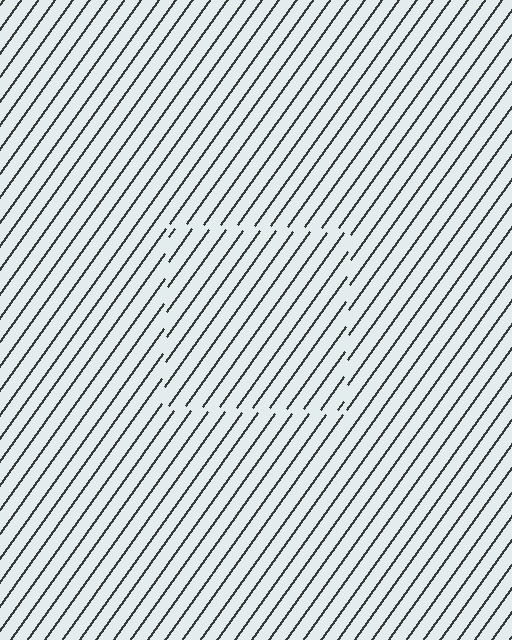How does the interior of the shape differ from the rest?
The interior of the shape contains the same grating, shifted by half a period — the contour is defined by the phase discontinuity where line-ends from the inner and outer gratings abut.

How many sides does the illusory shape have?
4 sides — the line-ends trace a square.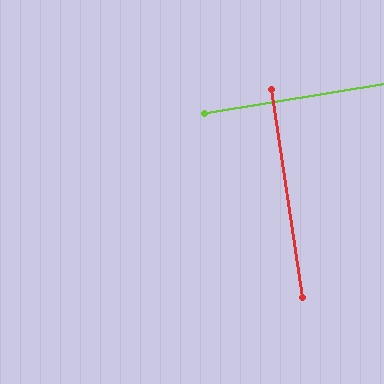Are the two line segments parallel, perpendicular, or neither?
Perpendicular — they meet at approximately 89°.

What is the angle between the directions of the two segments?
Approximately 89 degrees.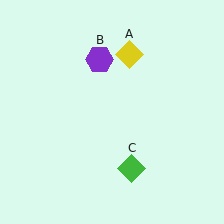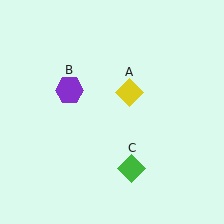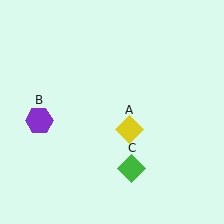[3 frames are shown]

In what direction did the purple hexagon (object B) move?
The purple hexagon (object B) moved down and to the left.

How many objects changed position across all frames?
2 objects changed position: yellow diamond (object A), purple hexagon (object B).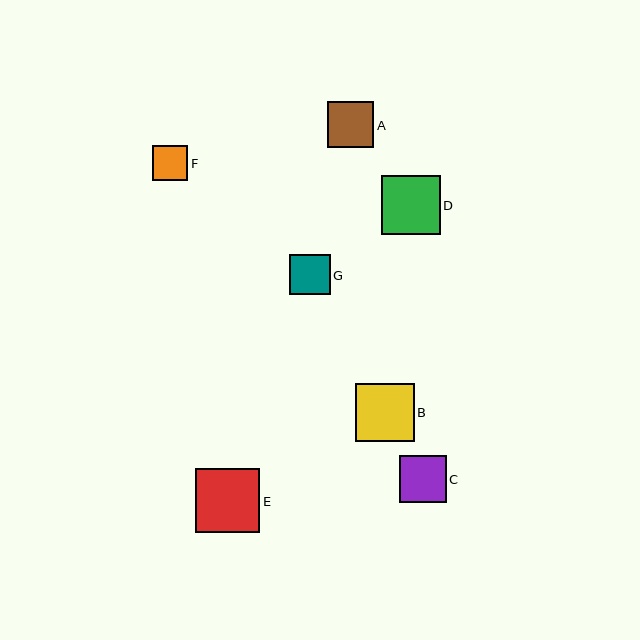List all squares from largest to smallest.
From largest to smallest: E, D, B, C, A, G, F.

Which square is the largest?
Square E is the largest with a size of approximately 64 pixels.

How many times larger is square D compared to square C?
Square D is approximately 1.3 times the size of square C.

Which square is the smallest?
Square F is the smallest with a size of approximately 35 pixels.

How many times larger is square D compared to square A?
Square D is approximately 1.3 times the size of square A.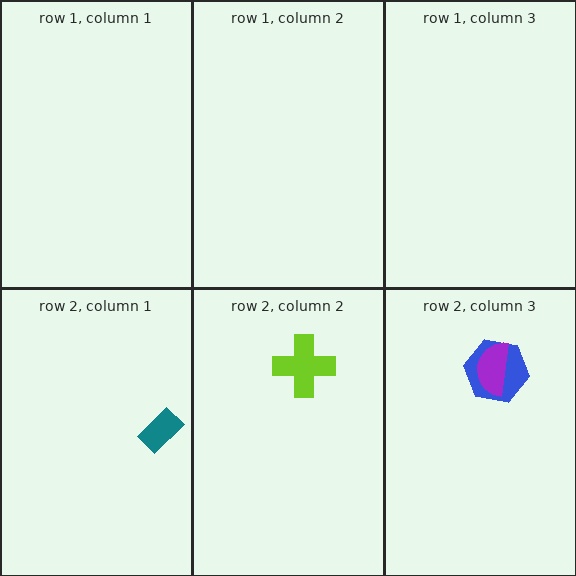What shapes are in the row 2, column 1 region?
The teal rectangle.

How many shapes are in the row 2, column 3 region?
2.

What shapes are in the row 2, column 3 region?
The blue hexagon, the purple semicircle.